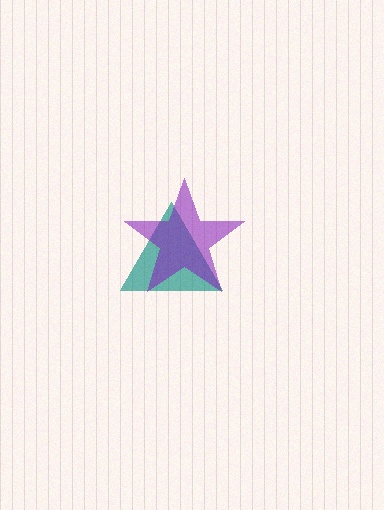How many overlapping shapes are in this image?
There are 2 overlapping shapes in the image.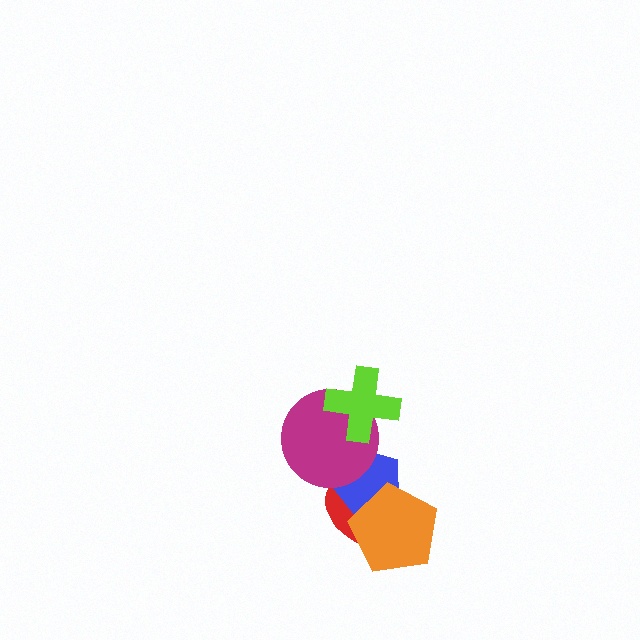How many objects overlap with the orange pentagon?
2 objects overlap with the orange pentagon.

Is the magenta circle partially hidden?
Yes, it is partially covered by another shape.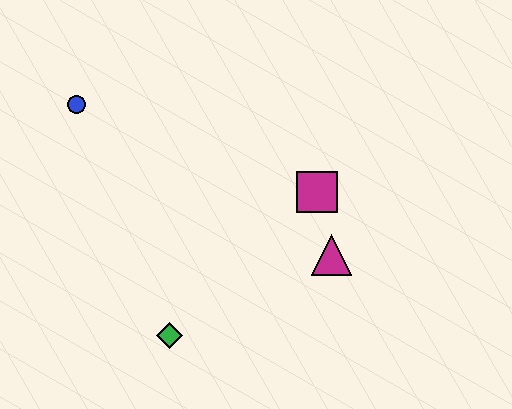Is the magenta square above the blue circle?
No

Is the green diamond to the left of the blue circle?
No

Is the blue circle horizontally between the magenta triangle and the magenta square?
No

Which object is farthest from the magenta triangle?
The blue circle is farthest from the magenta triangle.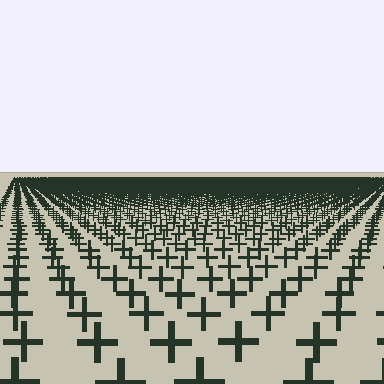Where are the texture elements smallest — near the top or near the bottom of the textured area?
Near the top.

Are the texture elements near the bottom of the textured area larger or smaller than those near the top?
Larger. Near the bottom, elements are closer to the viewer and appear at a bigger on-screen size.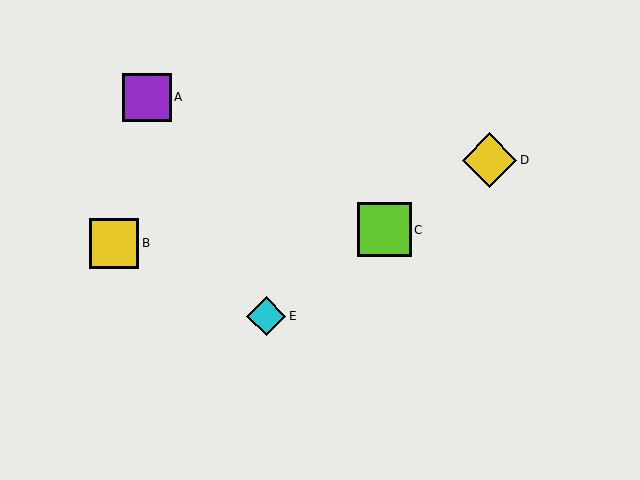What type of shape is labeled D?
Shape D is a yellow diamond.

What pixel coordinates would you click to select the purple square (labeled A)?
Click at (147, 97) to select the purple square A.